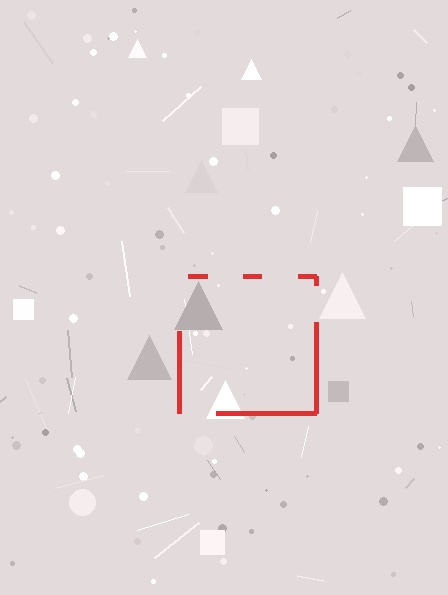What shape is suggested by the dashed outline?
The dashed outline suggests a square.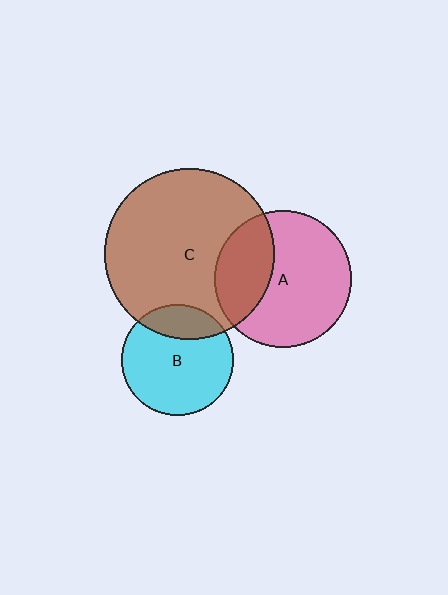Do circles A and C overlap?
Yes.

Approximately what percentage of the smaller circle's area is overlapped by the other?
Approximately 30%.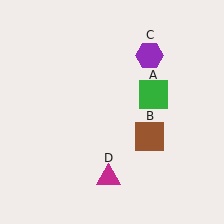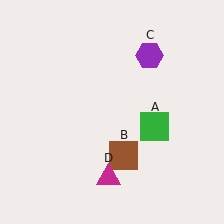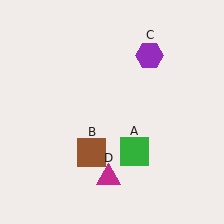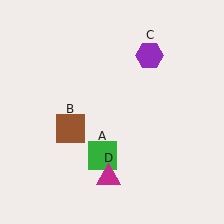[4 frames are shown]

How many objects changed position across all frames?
2 objects changed position: green square (object A), brown square (object B).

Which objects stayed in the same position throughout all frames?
Purple hexagon (object C) and magenta triangle (object D) remained stationary.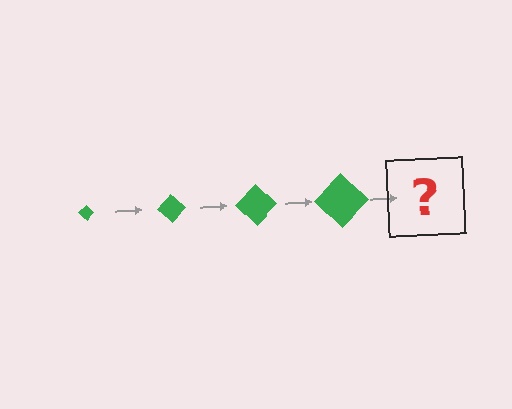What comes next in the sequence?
The next element should be a green diamond, larger than the previous one.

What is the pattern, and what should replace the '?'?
The pattern is that the diamond gets progressively larger each step. The '?' should be a green diamond, larger than the previous one.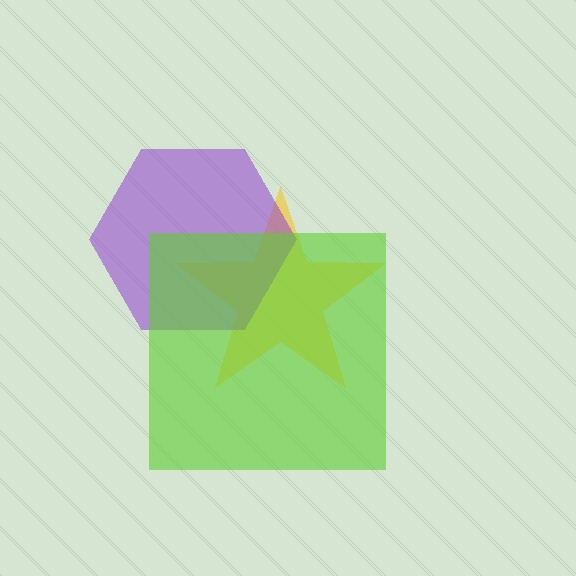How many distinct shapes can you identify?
There are 3 distinct shapes: a yellow star, a purple hexagon, a lime square.